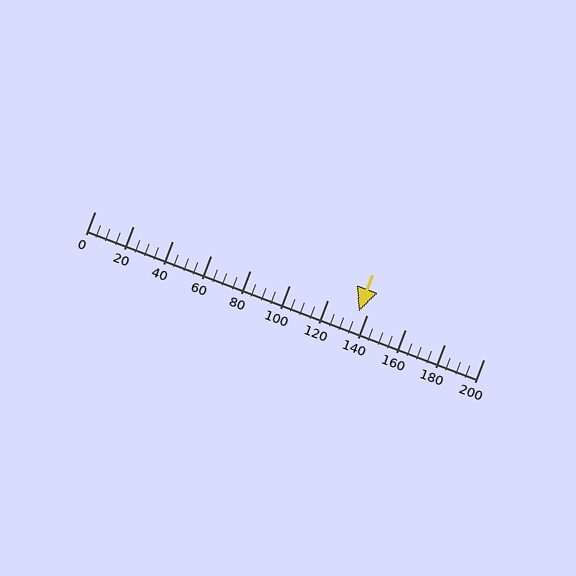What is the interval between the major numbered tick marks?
The major tick marks are spaced 20 units apart.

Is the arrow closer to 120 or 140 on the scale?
The arrow is closer to 140.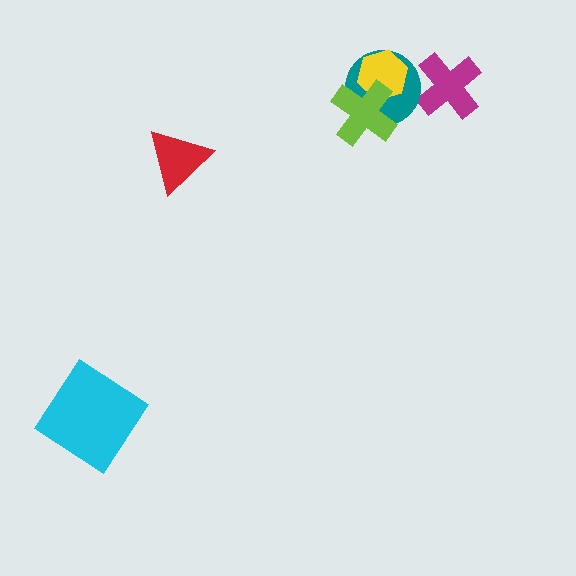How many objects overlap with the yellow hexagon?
2 objects overlap with the yellow hexagon.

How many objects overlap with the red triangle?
0 objects overlap with the red triangle.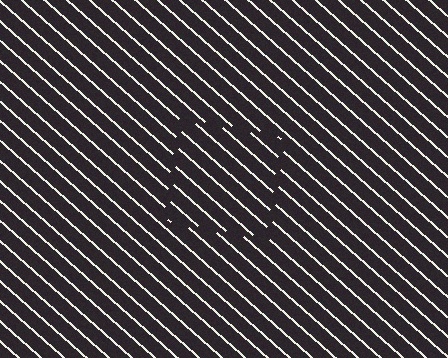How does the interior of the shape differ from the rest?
The interior of the shape contains the same grating, shifted by half a period — the contour is defined by the phase discontinuity where line-ends from the inner and outer gratings abut.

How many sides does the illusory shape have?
4 sides — the line-ends trace a square.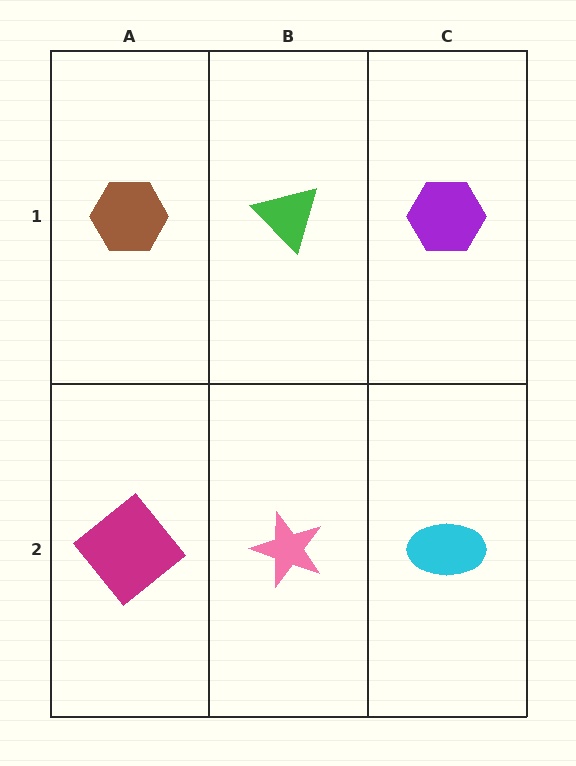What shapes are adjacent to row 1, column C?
A cyan ellipse (row 2, column C), a green triangle (row 1, column B).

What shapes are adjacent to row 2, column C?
A purple hexagon (row 1, column C), a pink star (row 2, column B).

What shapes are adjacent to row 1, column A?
A magenta diamond (row 2, column A), a green triangle (row 1, column B).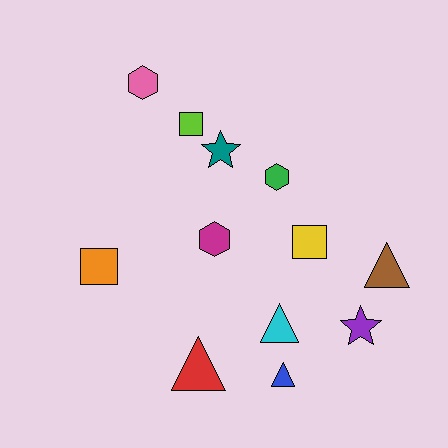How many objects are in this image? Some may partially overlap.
There are 12 objects.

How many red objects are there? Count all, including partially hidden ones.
There is 1 red object.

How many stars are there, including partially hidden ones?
There are 2 stars.